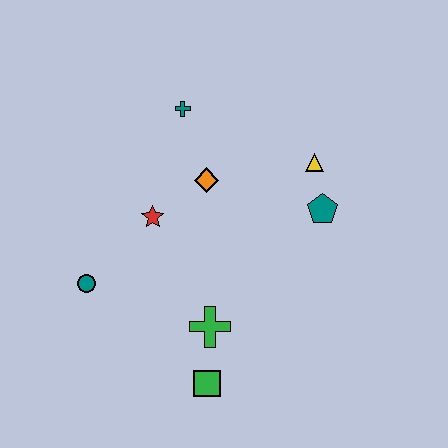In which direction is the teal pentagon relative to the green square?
The teal pentagon is above the green square.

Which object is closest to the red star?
The orange diamond is closest to the red star.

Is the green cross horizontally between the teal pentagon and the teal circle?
Yes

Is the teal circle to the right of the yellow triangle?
No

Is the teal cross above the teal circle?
Yes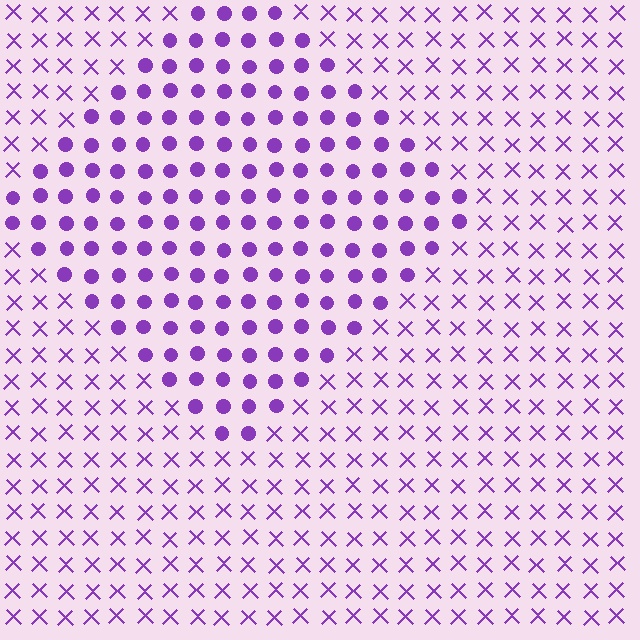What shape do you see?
I see a diamond.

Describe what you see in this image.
The image is filled with small purple elements arranged in a uniform grid. A diamond-shaped region contains circles, while the surrounding area contains X marks. The boundary is defined purely by the change in element shape.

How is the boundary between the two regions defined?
The boundary is defined by a change in element shape: circles inside vs. X marks outside. All elements share the same color and spacing.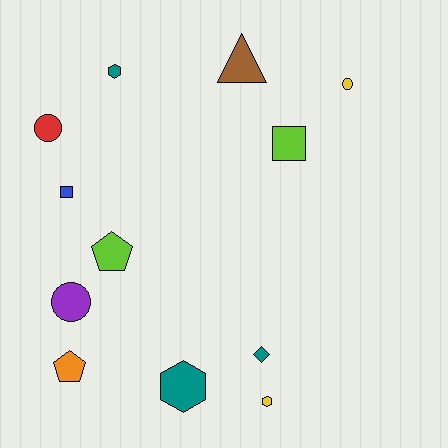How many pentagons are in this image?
There are 2 pentagons.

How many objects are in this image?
There are 12 objects.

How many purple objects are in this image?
There is 1 purple object.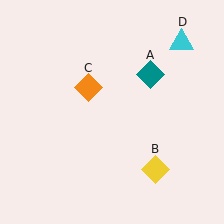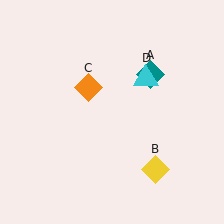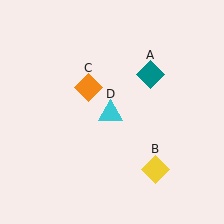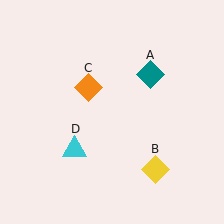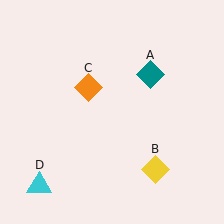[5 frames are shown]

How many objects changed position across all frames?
1 object changed position: cyan triangle (object D).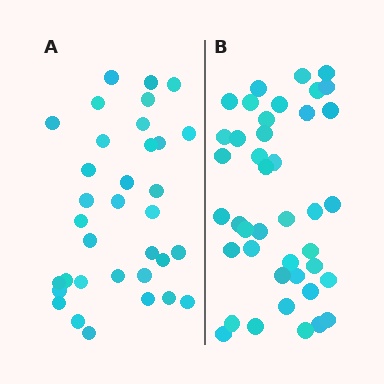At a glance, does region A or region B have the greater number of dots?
Region B (the right region) has more dots.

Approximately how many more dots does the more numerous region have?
Region B has roughly 8 or so more dots than region A.